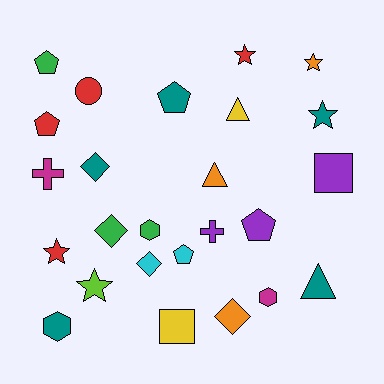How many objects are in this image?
There are 25 objects.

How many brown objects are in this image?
There are no brown objects.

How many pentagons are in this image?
There are 5 pentagons.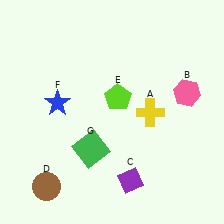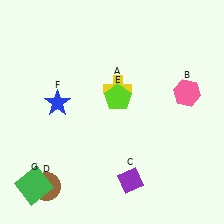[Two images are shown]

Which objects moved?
The objects that moved are: the yellow cross (A), the green square (G).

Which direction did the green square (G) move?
The green square (G) moved left.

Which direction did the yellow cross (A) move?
The yellow cross (A) moved left.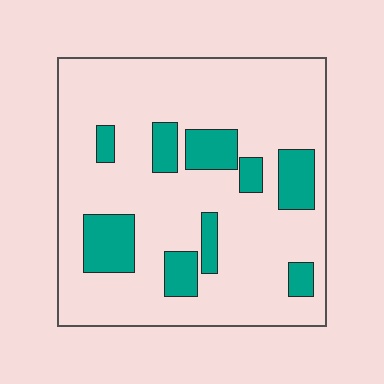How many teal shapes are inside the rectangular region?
9.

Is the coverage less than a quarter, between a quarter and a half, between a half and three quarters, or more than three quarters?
Less than a quarter.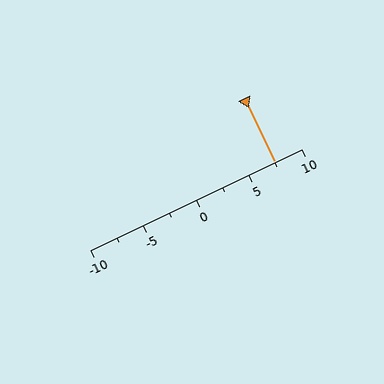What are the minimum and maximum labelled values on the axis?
The axis runs from -10 to 10.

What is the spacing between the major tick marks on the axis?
The major ticks are spaced 5 apart.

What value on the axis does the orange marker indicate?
The marker indicates approximately 7.5.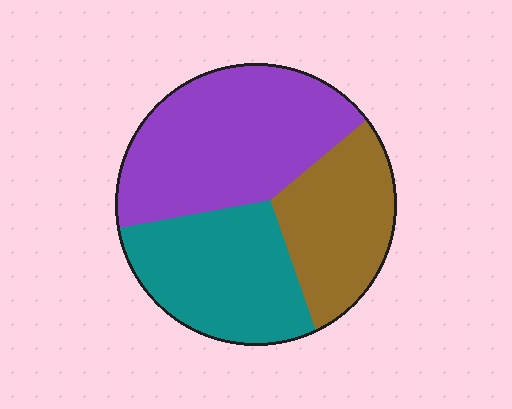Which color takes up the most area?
Purple, at roughly 45%.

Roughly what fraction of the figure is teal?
Teal takes up about one third (1/3) of the figure.